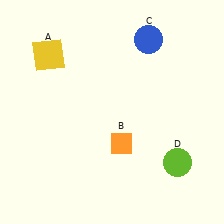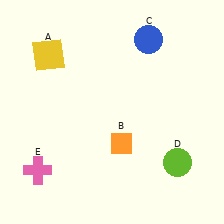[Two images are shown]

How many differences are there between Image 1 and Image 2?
There is 1 difference between the two images.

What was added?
A pink cross (E) was added in Image 2.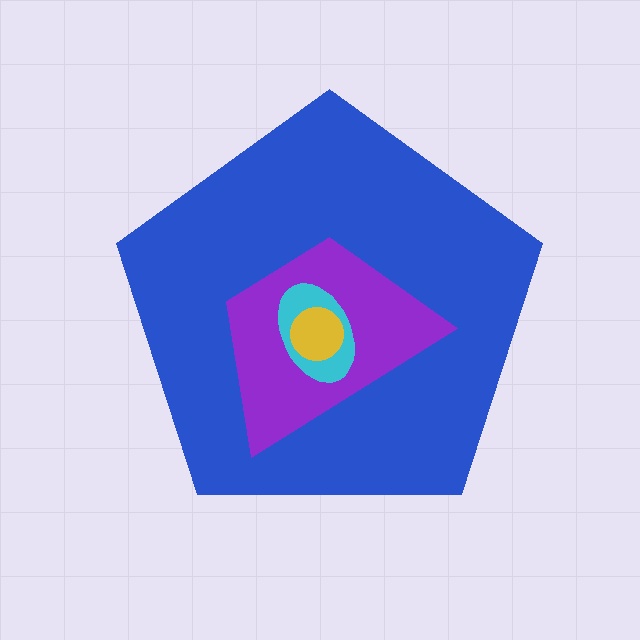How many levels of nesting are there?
4.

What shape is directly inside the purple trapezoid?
The cyan ellipse.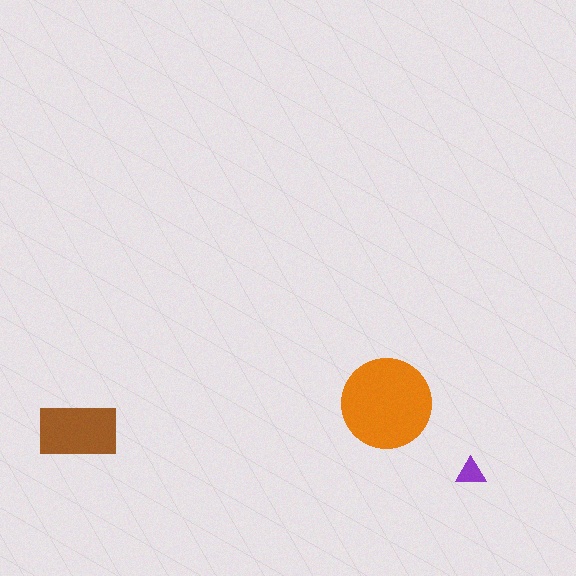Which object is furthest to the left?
The brown rectangle is leftmost.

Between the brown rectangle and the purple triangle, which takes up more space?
The brown rectangle.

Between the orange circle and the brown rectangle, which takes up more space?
The orange circle.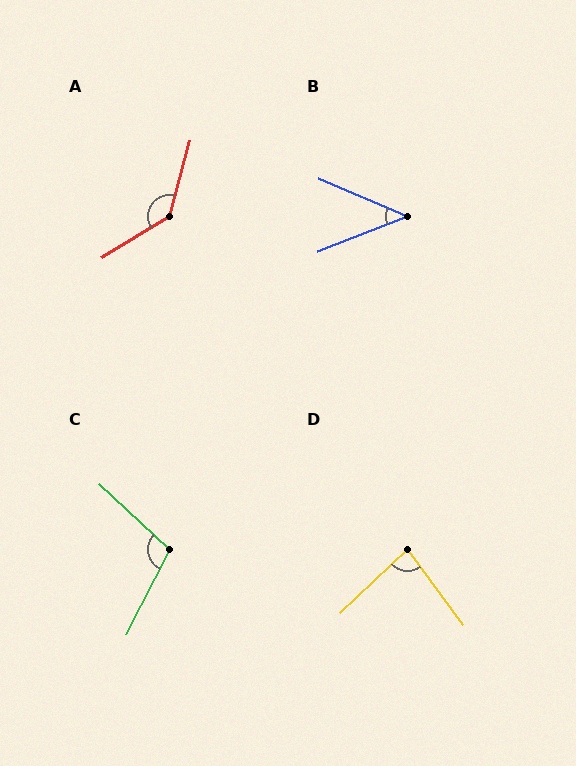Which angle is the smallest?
B, at approximately 45 degrees.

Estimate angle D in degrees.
Approximately 83 degrees.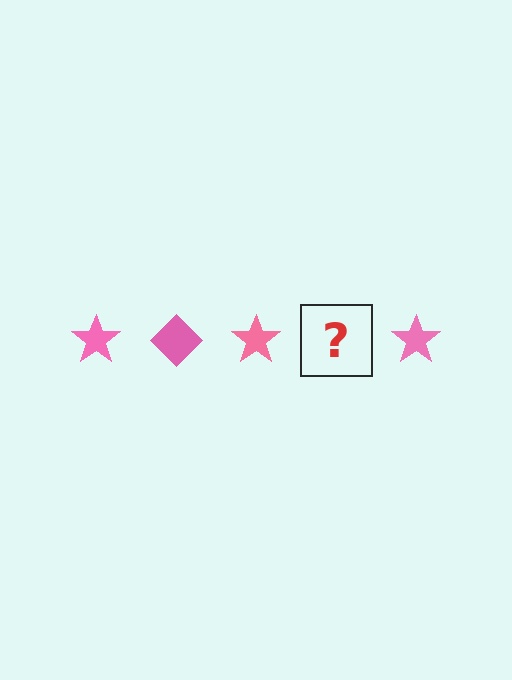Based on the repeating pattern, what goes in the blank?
The blank should be a pink diamond.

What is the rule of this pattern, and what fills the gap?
The rule is that the pattern cycles through star, diamond shapes in pink. The gap should be filled with a pink diamond.